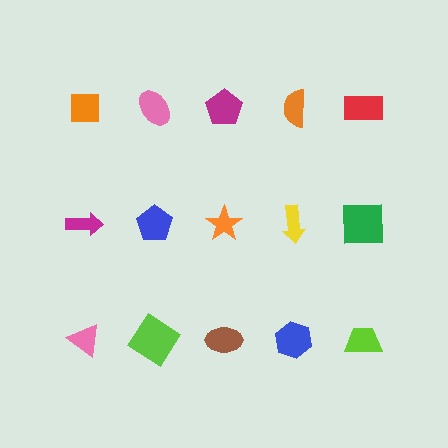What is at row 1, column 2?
A pink ellipse.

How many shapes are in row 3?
5 shapes.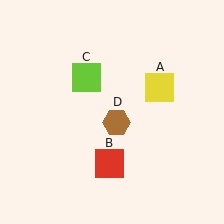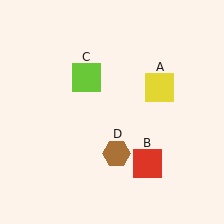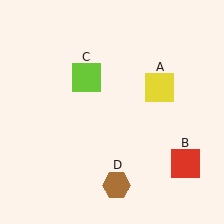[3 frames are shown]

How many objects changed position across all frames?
2 objects changed position: red square (object B), brown hexagon (object D).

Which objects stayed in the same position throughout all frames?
Yellow square (object A) and lime square (object C) remained stationary.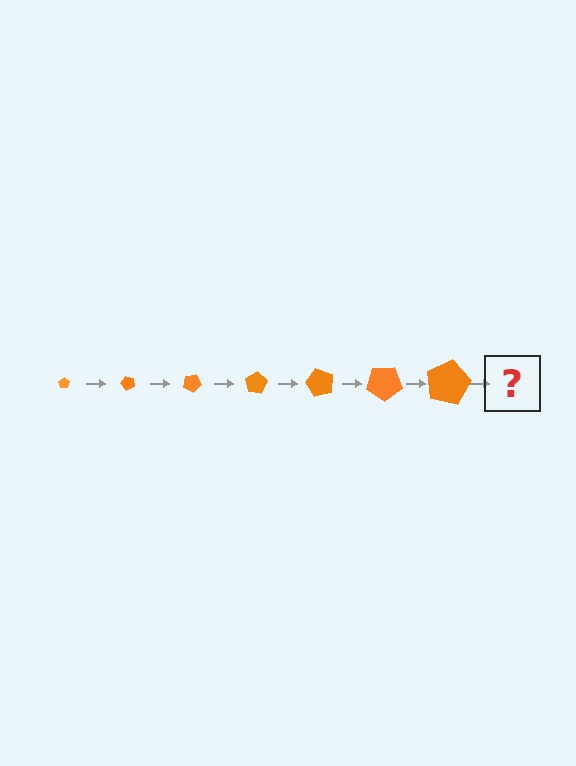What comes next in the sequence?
The next element should be a pentagon, larger than the previous one and rotated 350 degrees from the start.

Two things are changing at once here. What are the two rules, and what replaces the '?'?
The two rules are that the pentagon grows larger each step and it rotates 50 degrees each step. The '?' should be a pentagon, larger than the previous one and rotated 350 degrees from the start.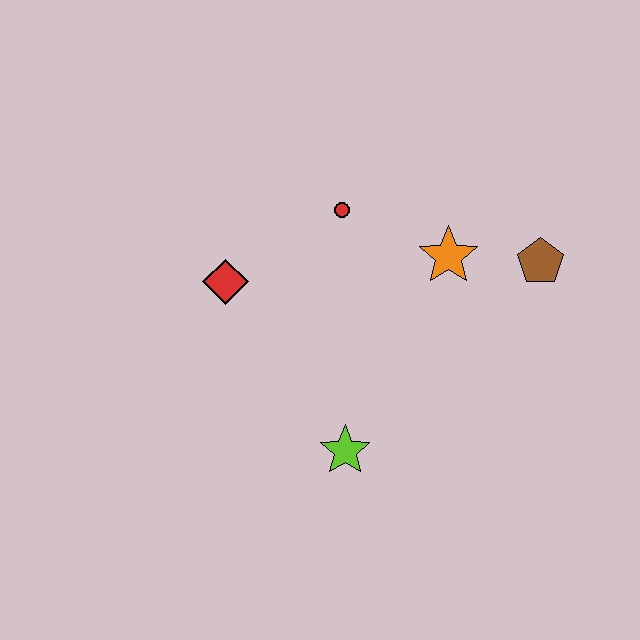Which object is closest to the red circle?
The orange star is closest to the red circle.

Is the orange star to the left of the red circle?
No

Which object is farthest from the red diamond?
The brown pentagon is farthest from the red diamond.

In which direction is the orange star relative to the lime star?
The orange star is above the lime star.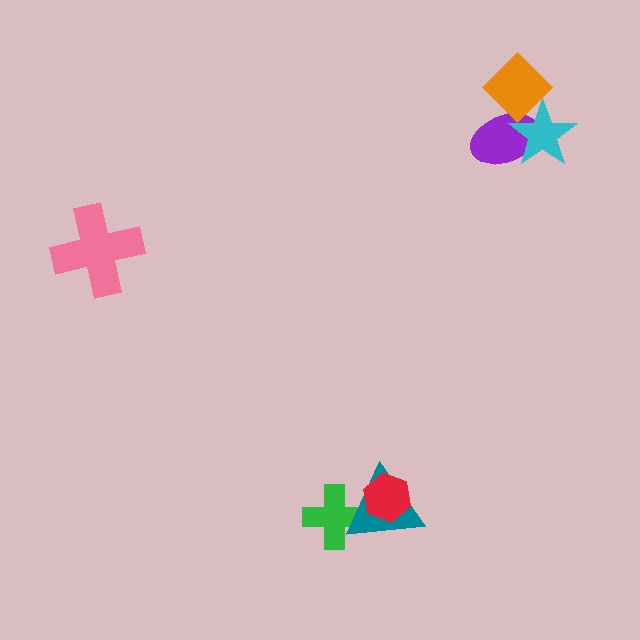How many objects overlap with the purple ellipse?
2 objects overlap with the purple ellipse.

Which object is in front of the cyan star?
The orange diamond is in front of the cyan star.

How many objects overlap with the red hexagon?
1 object overlaps with the red hexagon.